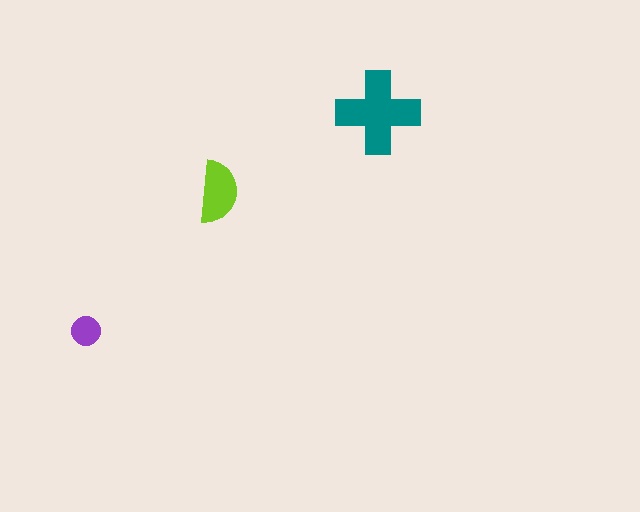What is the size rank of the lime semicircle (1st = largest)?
2nd.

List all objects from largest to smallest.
The teal cross, the lime semicircle, the purple circle.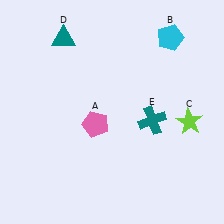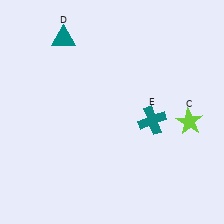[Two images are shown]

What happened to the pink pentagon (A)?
The pink pentagon (A) was removed in Image 2. It was in the bottom-left area of Image 1.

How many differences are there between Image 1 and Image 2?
There are 2 differences between the two images.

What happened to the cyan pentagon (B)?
The cyan pentagon (B) was removed in Image 2. It was in the top-right area of Image 1.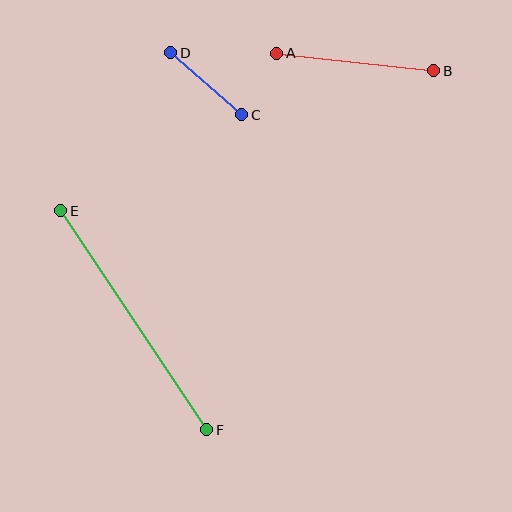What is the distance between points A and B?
The distance is approximately 158 pixels.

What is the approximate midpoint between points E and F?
The midpoint is at approximately (134, 320) pixels.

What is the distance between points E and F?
The distance is approximately 264 pixels.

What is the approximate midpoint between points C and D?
The midpoint is at approximately (206, 84) pixels.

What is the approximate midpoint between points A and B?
The midpoint is at approximately (355, 62) pixels.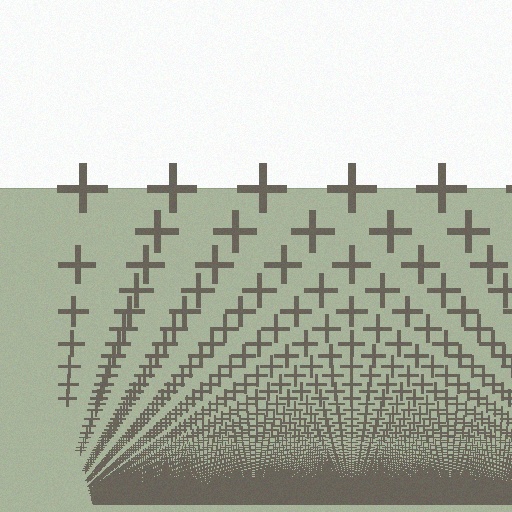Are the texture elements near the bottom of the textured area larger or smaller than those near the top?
Smaller. The gradient is inverted — elements near the bottom are smaller and denser.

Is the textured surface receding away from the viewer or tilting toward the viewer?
The surface appears to tilt toward the viewer. Texture elements get larger and sparser toward the top.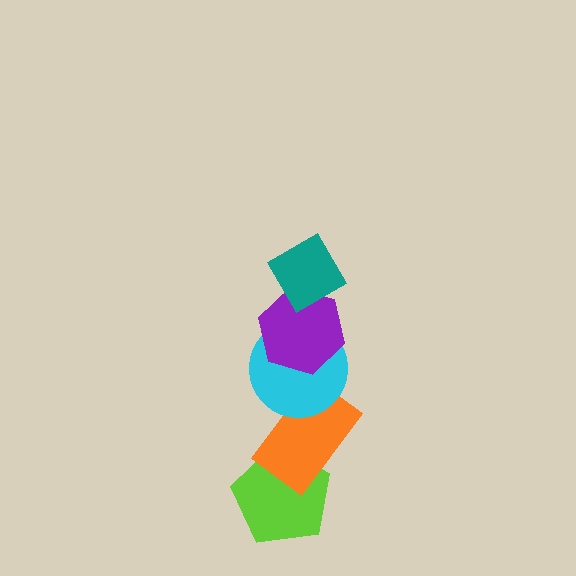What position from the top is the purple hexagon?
The purple hexagon is 2nd from the top.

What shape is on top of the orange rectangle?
The cyan circle is on top of the orange rectangle.